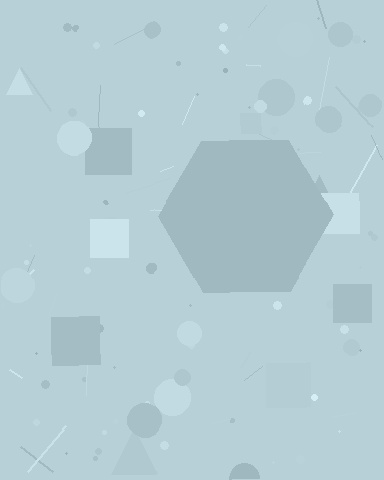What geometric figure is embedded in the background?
A hexagon is embedded in the background.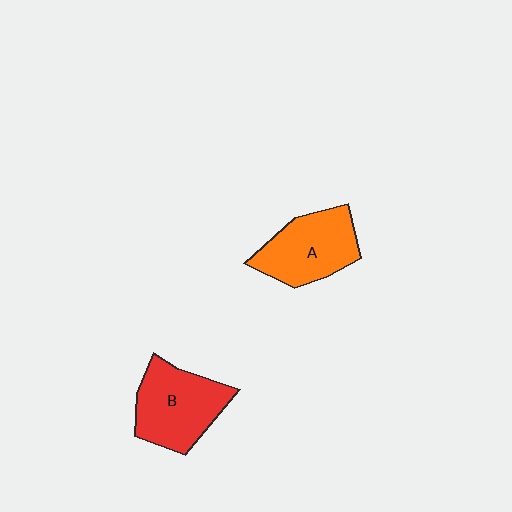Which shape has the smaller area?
Shape A (orange).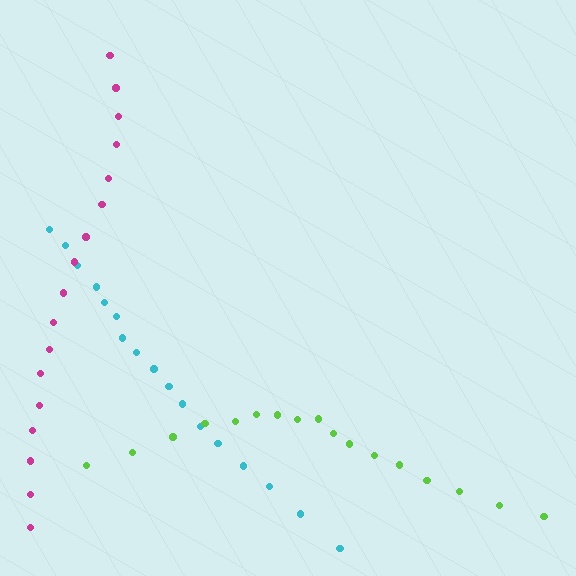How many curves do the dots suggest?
There are 3 distinct paths.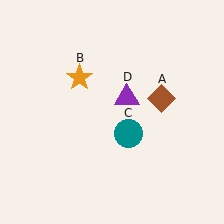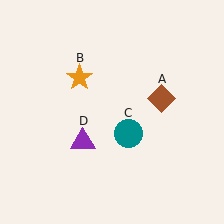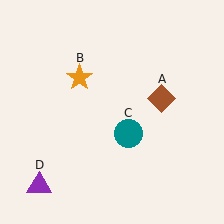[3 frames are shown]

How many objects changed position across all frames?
1 object changed position: purple triangle (object D).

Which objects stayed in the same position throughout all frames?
Brown diamond (object A) and orange star (object B) and teal circle (object C) remained stationary.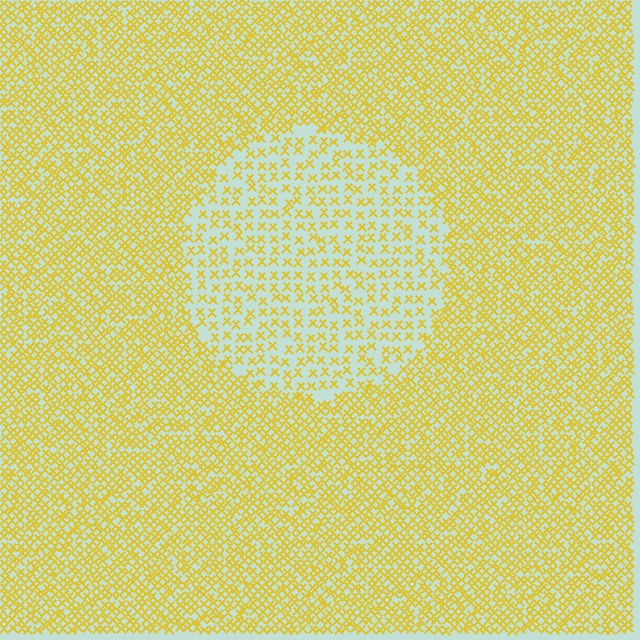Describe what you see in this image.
The image contains small yellow elements arranged at two different densities. A circle-shaped region is visible where the elements are less densely packed than the surrounding area.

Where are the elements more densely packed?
The elements are more densely packed outside the circle boundary.